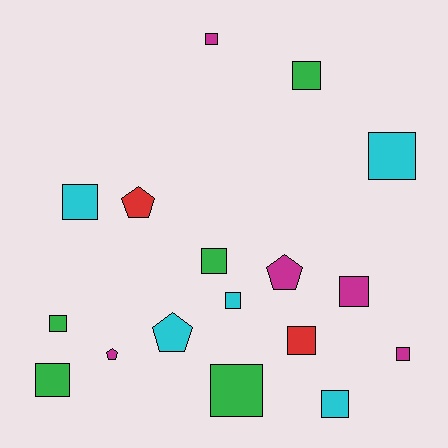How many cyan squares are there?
There are 4 cyan squares.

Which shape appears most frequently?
Square, with 13 objects.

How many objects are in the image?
There are 17 objects.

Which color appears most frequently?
Cyan, with 5 objects.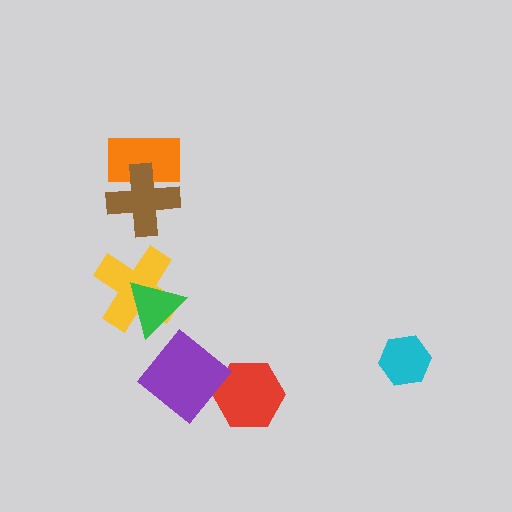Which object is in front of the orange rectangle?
The brown cross is in front of the orange rectangle.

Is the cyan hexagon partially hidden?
No, no other shape covers it.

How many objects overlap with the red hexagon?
0 objects overlap with the red hexagon.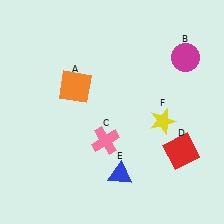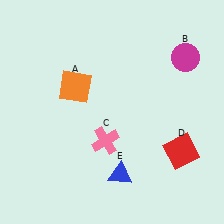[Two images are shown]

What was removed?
The yellow star (F) was removed in Image 2.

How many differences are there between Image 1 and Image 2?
There is 1 difference between the two images.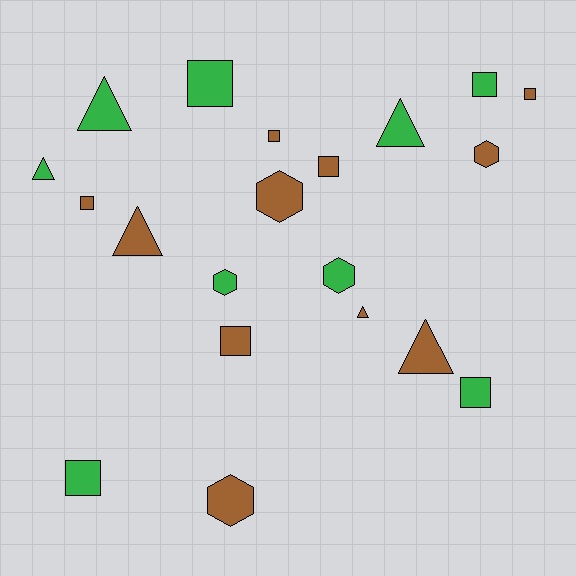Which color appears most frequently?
Brown, with 11 objects.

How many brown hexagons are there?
There are 3 brown hexagons.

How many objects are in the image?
There are 20 objects.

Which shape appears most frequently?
Square, with 9 objects.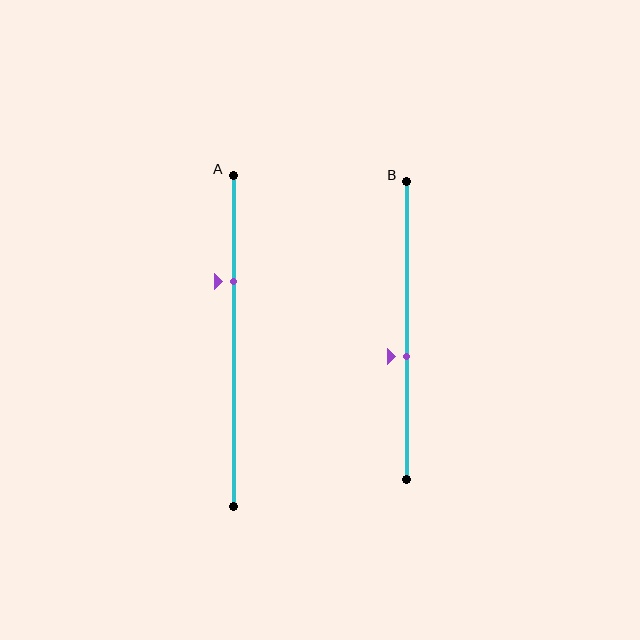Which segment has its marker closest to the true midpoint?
Segment B has its marker closest to the true midpoint.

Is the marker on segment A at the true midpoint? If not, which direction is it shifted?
No, the marker on segment A is shifted upward by about 18% of the segment length.